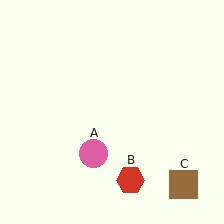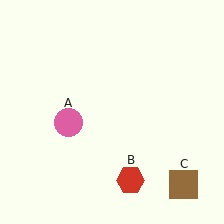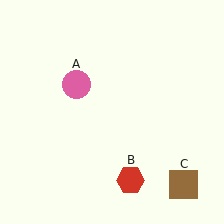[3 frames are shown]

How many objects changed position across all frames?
1 object changed position: pink circle (object A).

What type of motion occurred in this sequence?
The pink circle (object A) rotated clockwise around the center of the scene.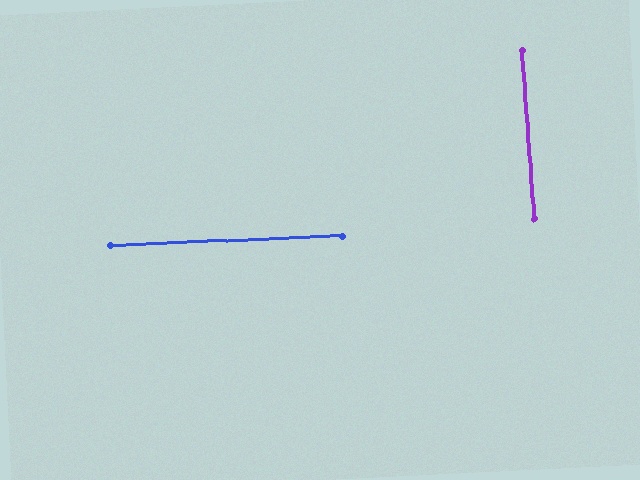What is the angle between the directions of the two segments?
Approximately 88 degrees.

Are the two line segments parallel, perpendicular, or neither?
Perpendicular — they meet at approximately 88°.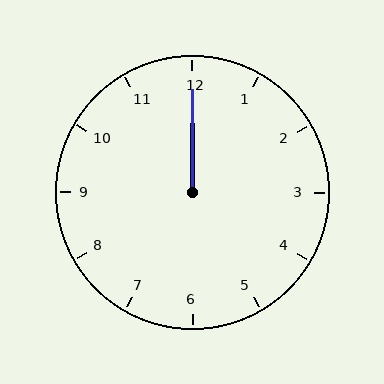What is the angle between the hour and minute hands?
Approximately 0 degrees.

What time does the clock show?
12:00.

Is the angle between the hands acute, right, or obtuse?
It is acute.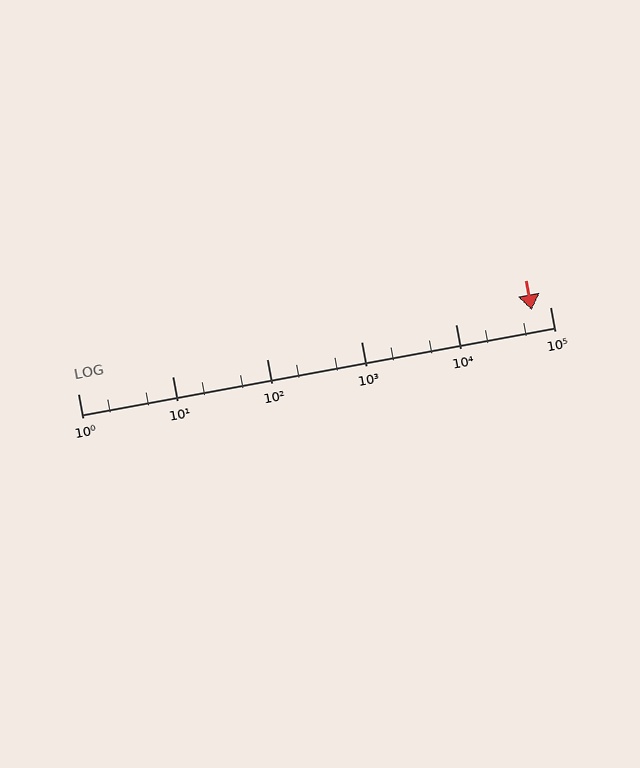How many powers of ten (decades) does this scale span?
The scale spans 5 decades, from 1 to 100000.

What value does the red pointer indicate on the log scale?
The pointer indicates approximately 64000.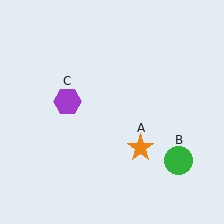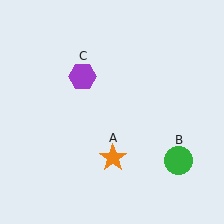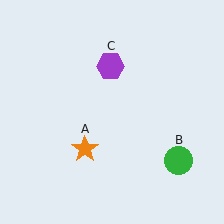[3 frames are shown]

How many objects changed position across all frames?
2 objects changed position: orange star (object A), purple hexagon (object C).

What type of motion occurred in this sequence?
The orange star (object A), purple hexagon (object C) rotated clockwise around the center of the scene.